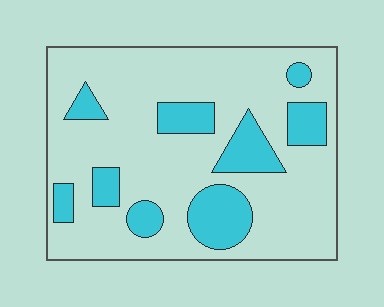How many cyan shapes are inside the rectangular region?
9.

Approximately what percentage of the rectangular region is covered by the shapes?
Approximately 20%.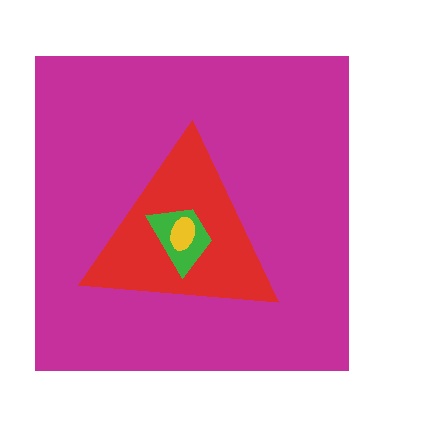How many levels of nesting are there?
4.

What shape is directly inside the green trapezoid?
The yellow ellipse.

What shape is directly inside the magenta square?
The red triangle.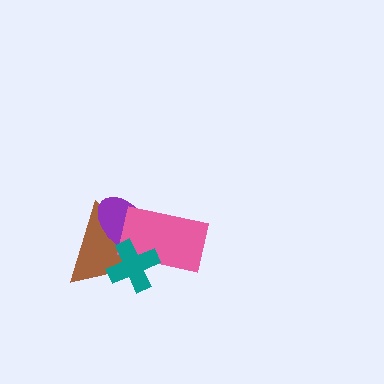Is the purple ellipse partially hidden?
Yes, it is partially covered by another shape.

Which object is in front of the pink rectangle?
The teal cross is in front of the pink rectangle.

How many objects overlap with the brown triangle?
3 objects overlap with the brown triangle.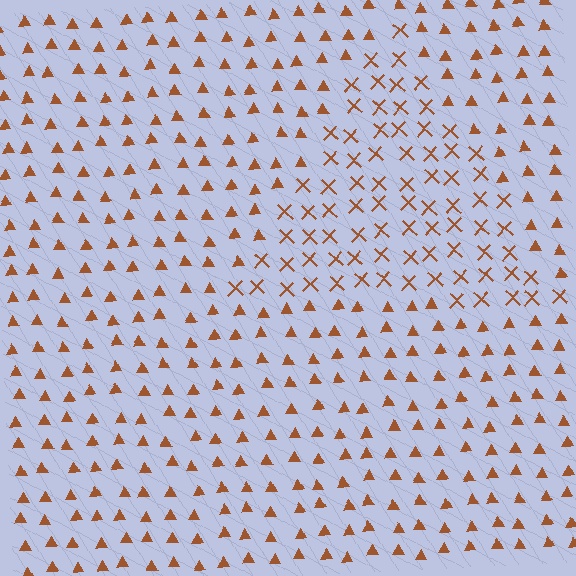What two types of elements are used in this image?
The image uses X marks inside the triangle region and triangles outside it.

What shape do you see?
I see a triangle.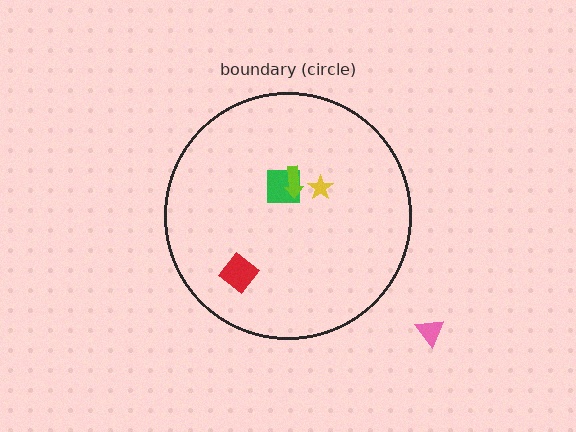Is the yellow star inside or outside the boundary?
Inside.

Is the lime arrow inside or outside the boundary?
Inside.